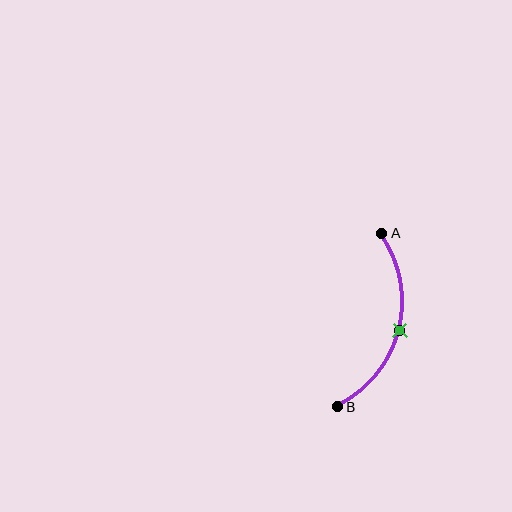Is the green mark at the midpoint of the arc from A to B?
Yes. The green mark lies on the arc at equal arc-length from both A and B — it is the arc midpoint.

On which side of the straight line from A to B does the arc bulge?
The arc bulges to the right of the straight line connecting A and B.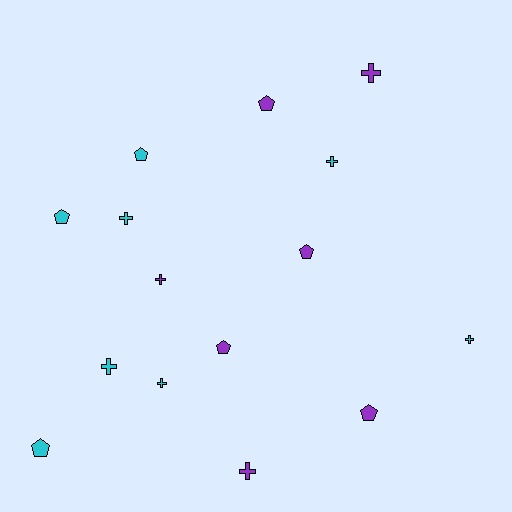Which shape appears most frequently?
Cross, with 8 objects.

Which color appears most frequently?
Cyan, with 8 objects.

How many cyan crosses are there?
There are 5 cyan crosses.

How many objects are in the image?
There are 15 objects.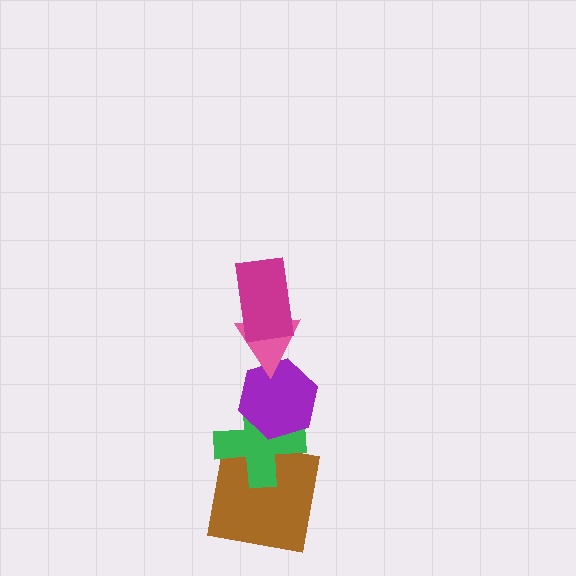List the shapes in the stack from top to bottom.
From top to bottom: the magenta rectangle, the pink triangle, the purple hexagon, the green cross, the brown square.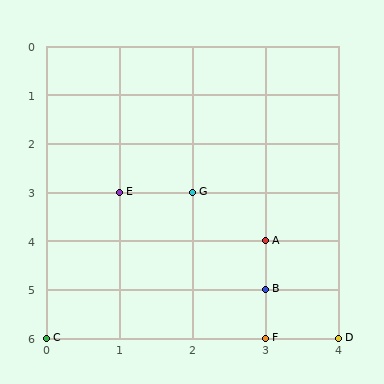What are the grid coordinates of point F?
Point F is at grid coordinates (3, 6).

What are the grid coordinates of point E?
Point E is at grid coordinates (1, 3).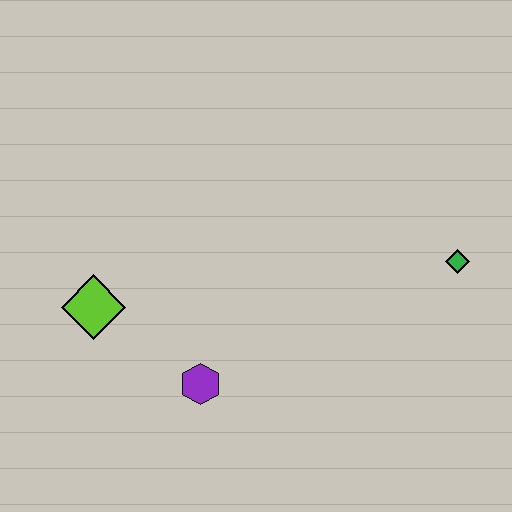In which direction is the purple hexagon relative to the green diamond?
The purple hexagon is to the left of the green diamond.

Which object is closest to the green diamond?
The purple hexagon is closest to the green diamond.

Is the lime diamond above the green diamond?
No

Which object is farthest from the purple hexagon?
The green diamond is farthest from the purple hexagon.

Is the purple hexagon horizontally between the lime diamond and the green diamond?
Yes